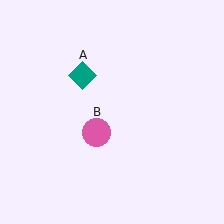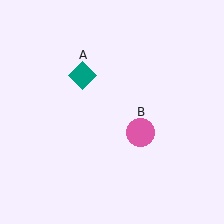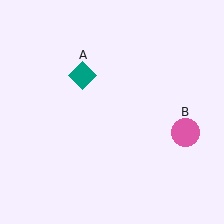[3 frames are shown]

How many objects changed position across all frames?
1 object changed position: pink circle (object B).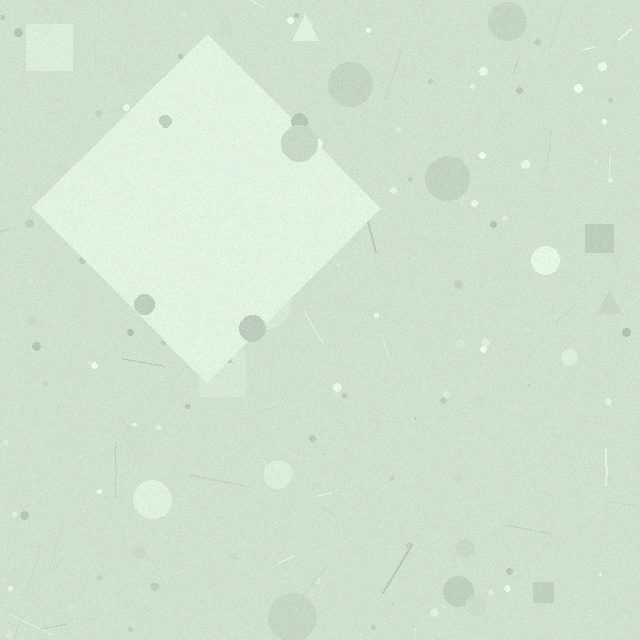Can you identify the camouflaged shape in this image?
The camouflaged shape is a diamond.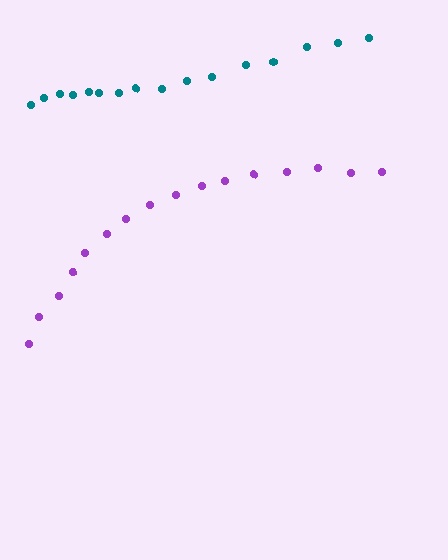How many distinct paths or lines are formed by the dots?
There are 2 distinct paths.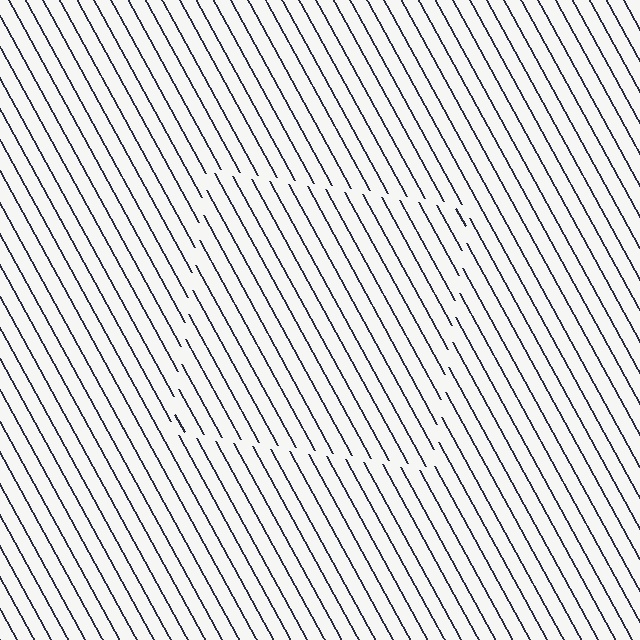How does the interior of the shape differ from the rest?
The interior of the shape contains the same grating, shifted by half a period — the contour is defined by the phase discontinuity where line-ends from the inner and outer gratings abut.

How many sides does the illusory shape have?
4 sides — the line-ends trace a square.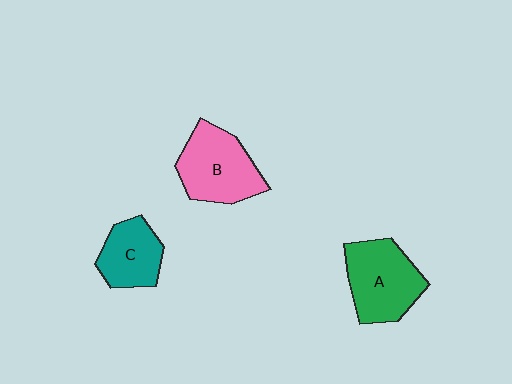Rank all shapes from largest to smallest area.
From largest to smallest: B (pink), A (green), C (teal).